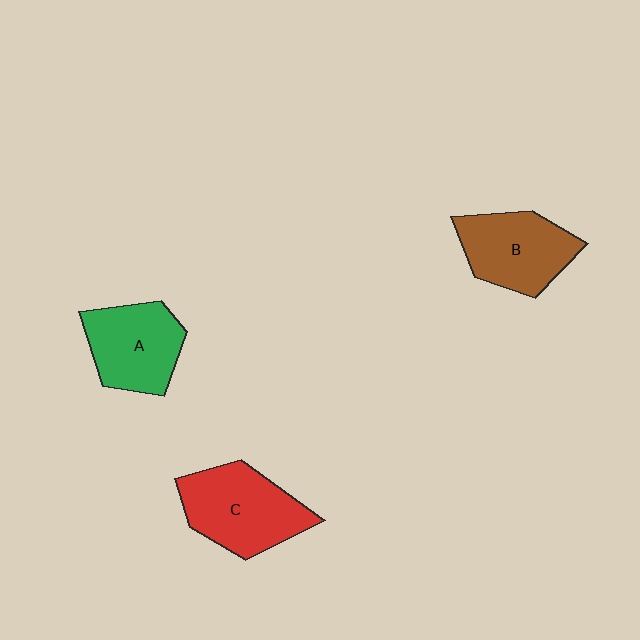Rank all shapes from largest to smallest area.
From largest to smallest: C (red), B (brown), A (green).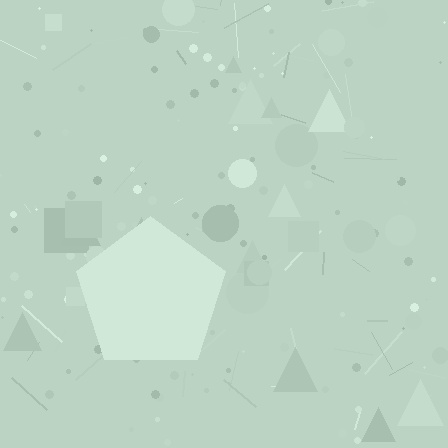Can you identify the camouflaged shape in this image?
The camouflaged shape is a pentagon.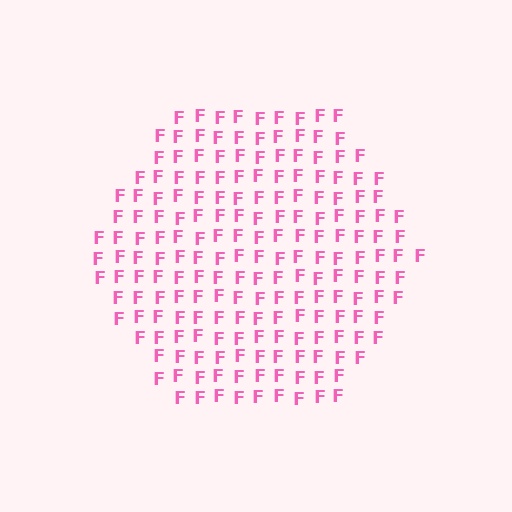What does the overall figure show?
The overall figure shows a hexagon.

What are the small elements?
The small elements are letter F's.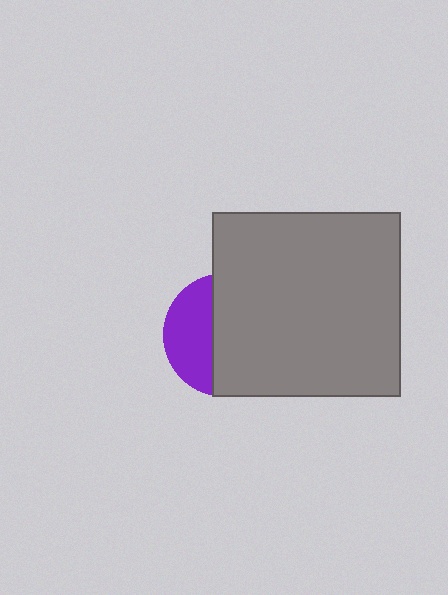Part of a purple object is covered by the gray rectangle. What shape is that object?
It is a circle.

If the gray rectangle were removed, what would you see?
You would see the complete purple circle.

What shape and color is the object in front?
The object in front is a gray rectangle.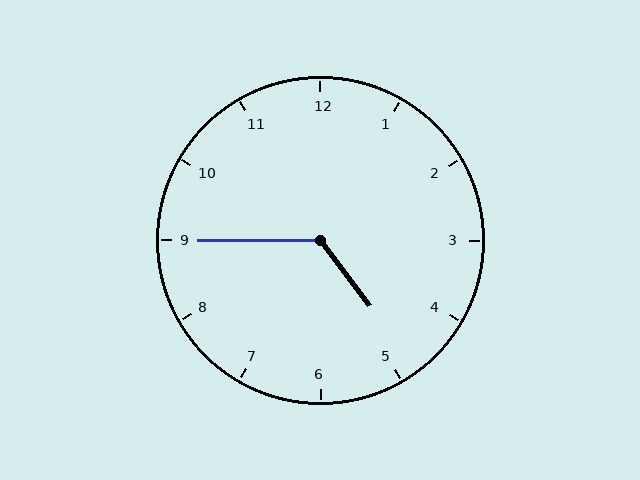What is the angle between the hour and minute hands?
Approximately 128 degrees.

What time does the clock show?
4:45.